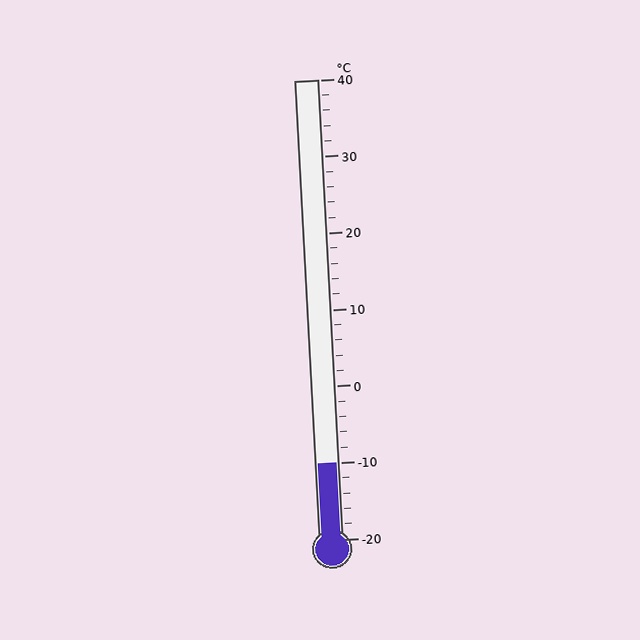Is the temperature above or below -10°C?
The temperature is at -10°C.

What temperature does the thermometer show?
The thermometer shows approximately -10°C.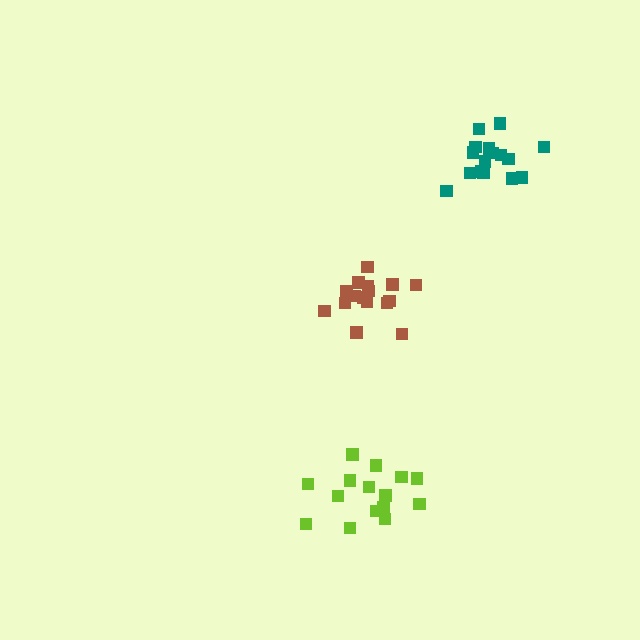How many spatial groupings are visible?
There are 3 spatial groupings.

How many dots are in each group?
Group 1: 16 dots, Group 2: 16 dots, Group 3: 15 dots (47 total).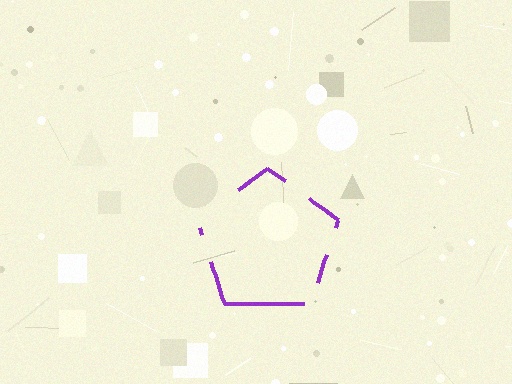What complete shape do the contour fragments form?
The contour fragments form a pentagon.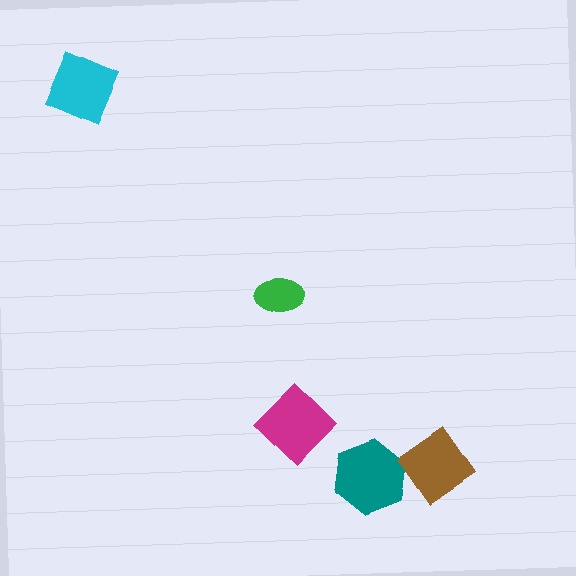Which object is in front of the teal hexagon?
The brown diamond is in front of the teal hexagon.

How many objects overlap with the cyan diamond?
0 objects overlap with the cyan diamond.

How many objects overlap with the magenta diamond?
0 objects overlap with the magenta diamond.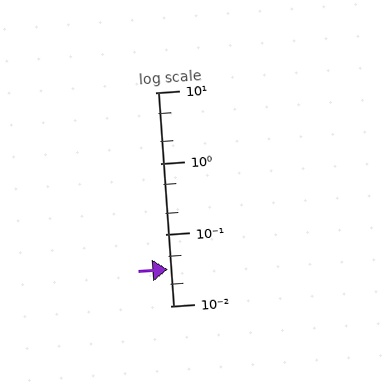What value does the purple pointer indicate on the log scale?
The pointer indicates approximately 0.032.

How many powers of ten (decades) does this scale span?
The scale spans 3 decades, from 0.01 to 10.